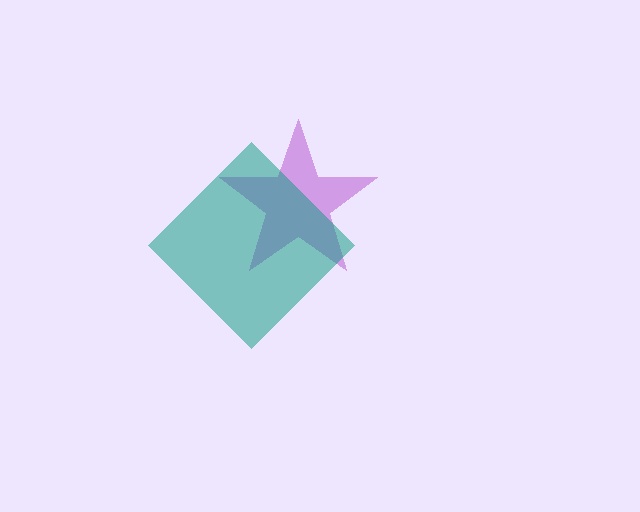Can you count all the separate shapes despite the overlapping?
Yes, there are 2 separate shapes.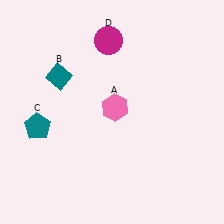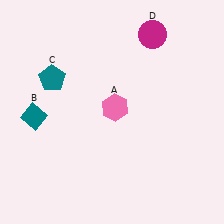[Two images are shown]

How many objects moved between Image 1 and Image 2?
3 objects moved between the two images.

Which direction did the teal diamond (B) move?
The teal diamond (B) moved down.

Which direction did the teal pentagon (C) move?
The teal pentagon (C) moved up.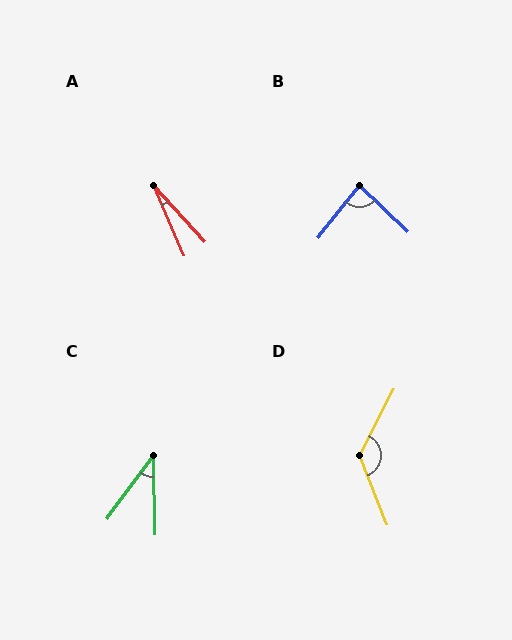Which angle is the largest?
D, at approximately 131 degrees.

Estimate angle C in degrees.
Approximately 37 degrees.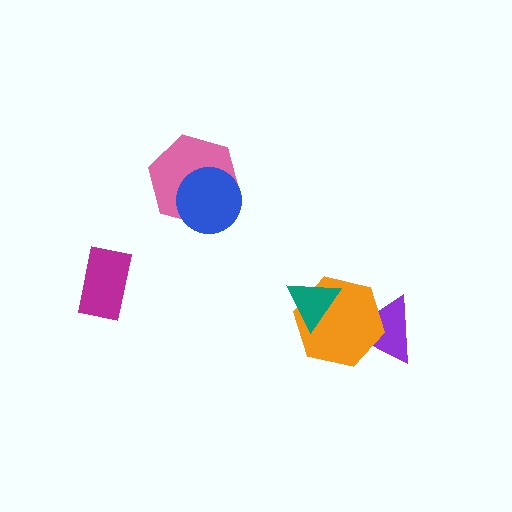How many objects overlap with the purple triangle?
1 object overlaps with the purple triangle.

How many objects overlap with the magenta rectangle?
0 objects overlap with the magenta rectangle.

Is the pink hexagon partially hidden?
Yes, it is partially covered by another shape.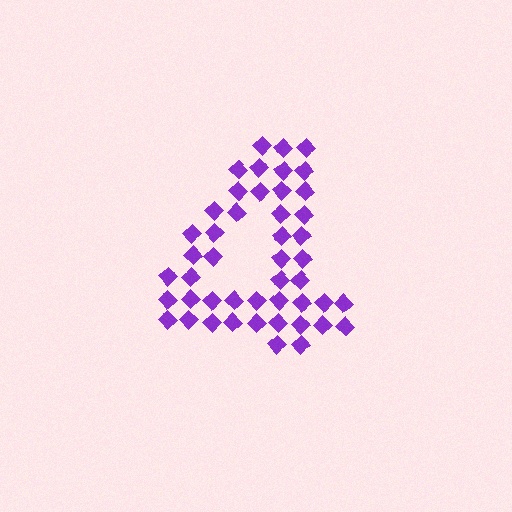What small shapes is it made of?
It is made of small diamonds.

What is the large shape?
The large shape is the digit 4.